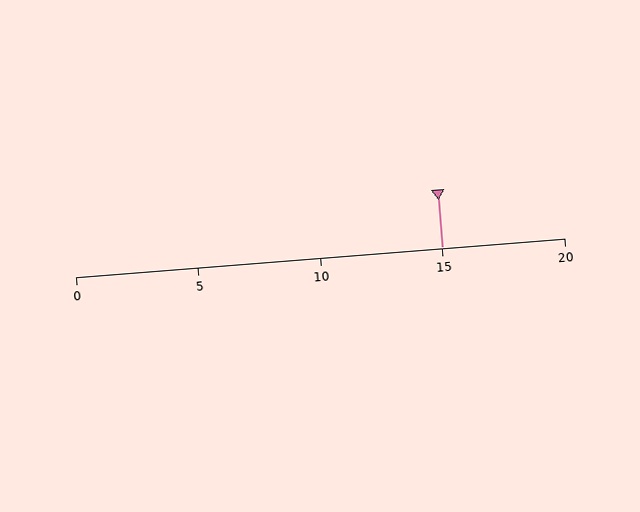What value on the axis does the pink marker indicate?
The marker indicates approximately 15.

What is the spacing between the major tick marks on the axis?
The major ticks are spaced 5 apart.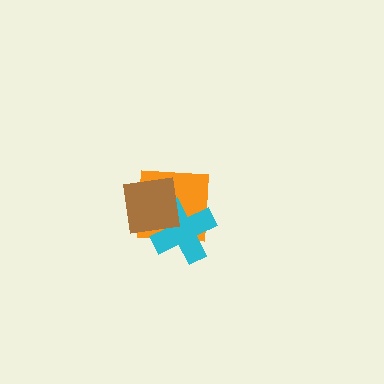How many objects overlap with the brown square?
2 objects overlap with the brown square.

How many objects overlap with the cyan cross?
2 objects overlap with the cyan cross.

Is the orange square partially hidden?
Yes, it is partially covered by another shape.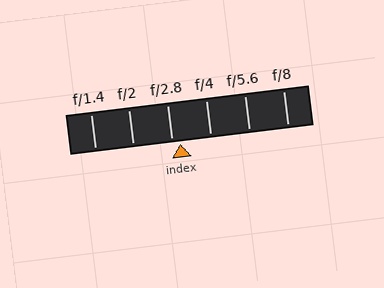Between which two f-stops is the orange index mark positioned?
The index mark is between f/2.8 and f/4.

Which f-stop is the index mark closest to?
The index mark is closest to f/2.8.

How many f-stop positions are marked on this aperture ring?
There are 6 f-stop positions marked.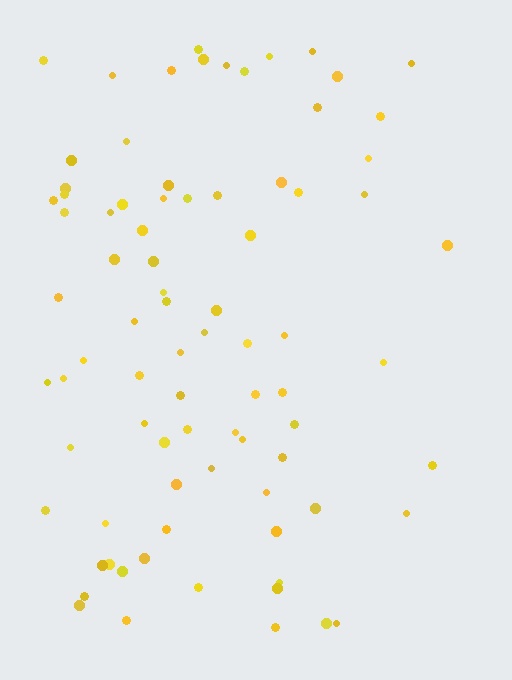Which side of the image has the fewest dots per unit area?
The right.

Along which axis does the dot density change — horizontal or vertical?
Horizontal.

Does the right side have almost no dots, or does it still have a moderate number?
Still a moderate number, just noticeably fewer than the left.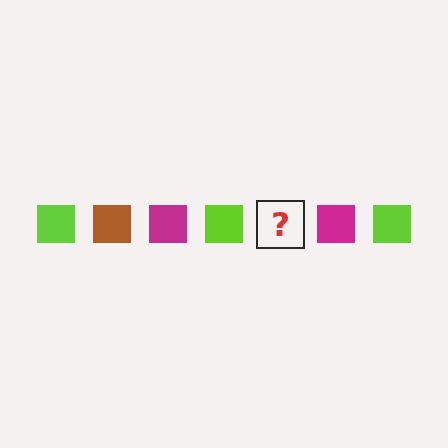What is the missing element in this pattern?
The missing element is a brown square.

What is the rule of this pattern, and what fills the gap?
The rule is that the pattern cycles through lime, brown, magenta squares. The gap should be filled with a brown square.